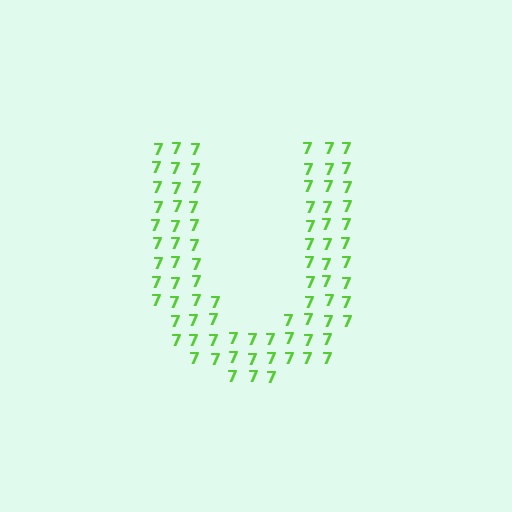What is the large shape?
The large shape is the letter U.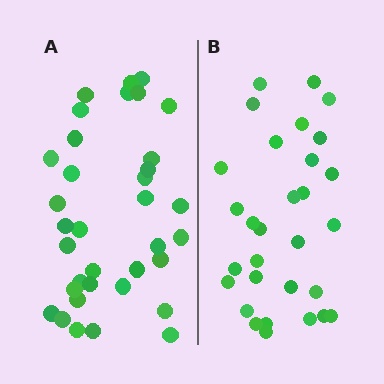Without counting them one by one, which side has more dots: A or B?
Region A (the left region) has more dots.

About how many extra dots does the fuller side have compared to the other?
Region A has about 5 more dots than region B.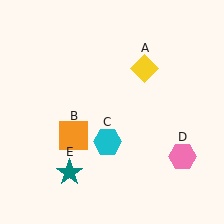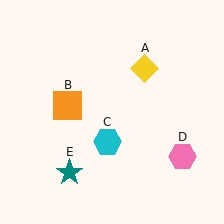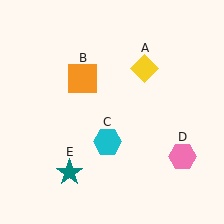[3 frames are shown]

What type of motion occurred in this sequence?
The orange square (object B) rotated clockwise around the center of the scene.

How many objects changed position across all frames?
1 object changed position: orange square (object B).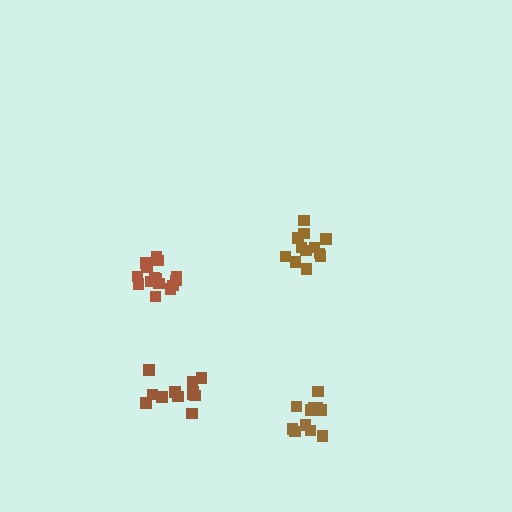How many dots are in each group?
Group 1: 16 dots, Group 2: 12 dots, Group 3: 11 dots, Group 4: 12 dots (51 total).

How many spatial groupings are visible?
There are 4 spatial groupings.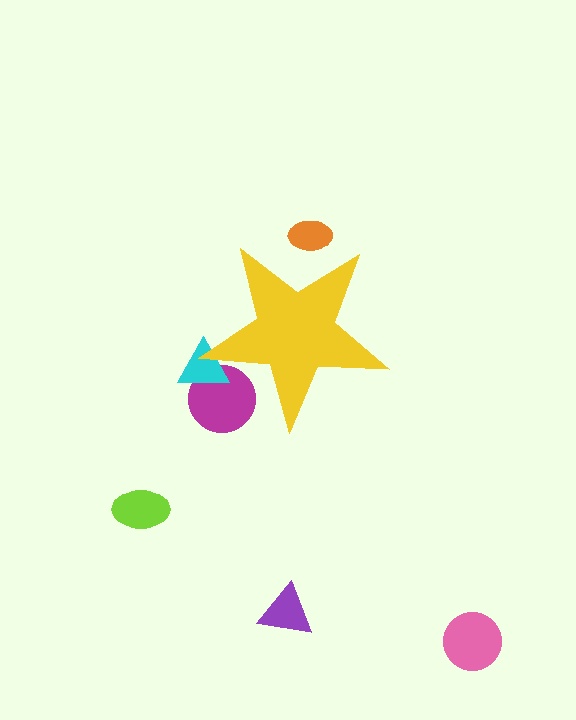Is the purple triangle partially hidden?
No, the purple triangle is fully visible.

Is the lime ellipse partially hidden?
No, the lime ellipse is fully visible.